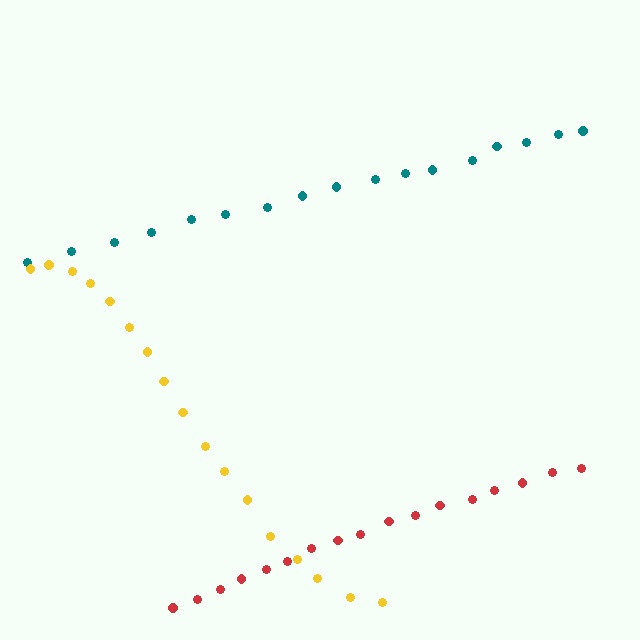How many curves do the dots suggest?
There are 3 distinct paths.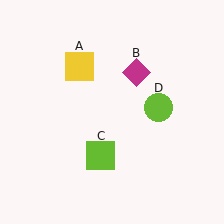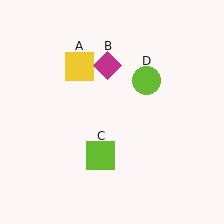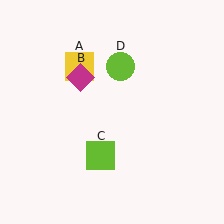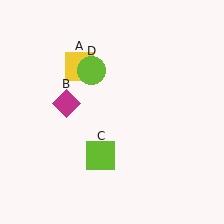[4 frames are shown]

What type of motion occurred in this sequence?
The magenta diamond (object B), lime circle (object D) rotated counterclockwise around the center of the scene.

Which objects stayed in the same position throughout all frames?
Yellow square (object A) and lime square (object C) remained stationary.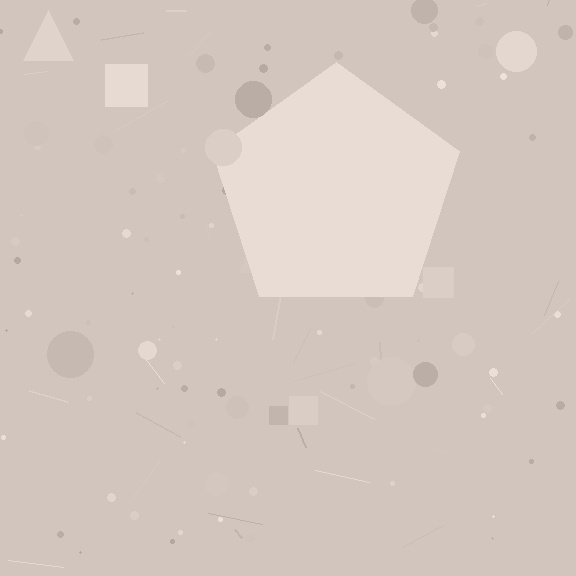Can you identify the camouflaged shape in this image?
The camouflaged shape is a pentagon.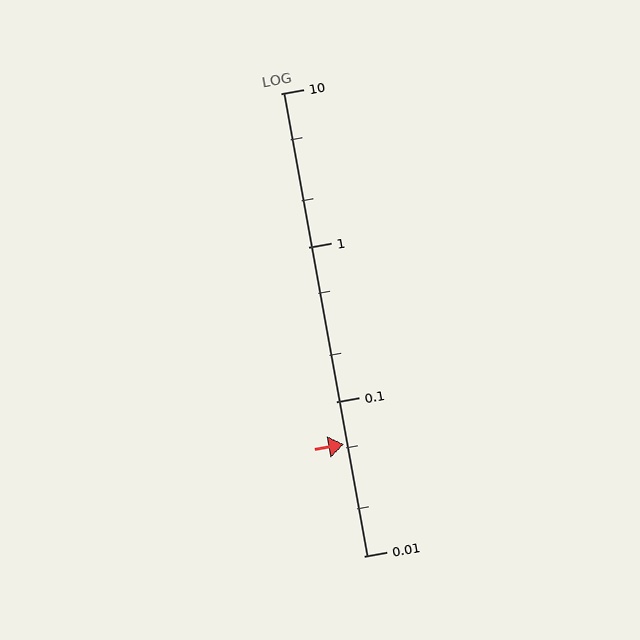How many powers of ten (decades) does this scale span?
The scale spans 3 decades, from 0.01 to 10.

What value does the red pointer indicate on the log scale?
The pointer indicates approximately 0.053.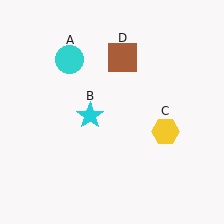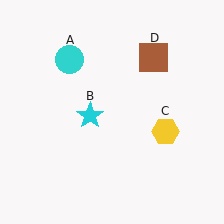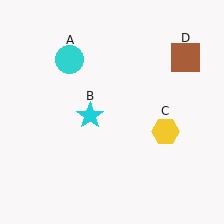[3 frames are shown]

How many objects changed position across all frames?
1 object changed position: brown square (object D).